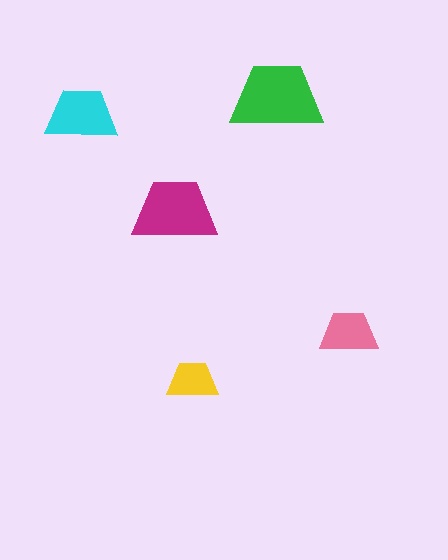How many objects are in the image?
There are 5 objects in the image.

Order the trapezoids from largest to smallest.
the green one, the magenta one, the cyan one, the pink one, the yellow one.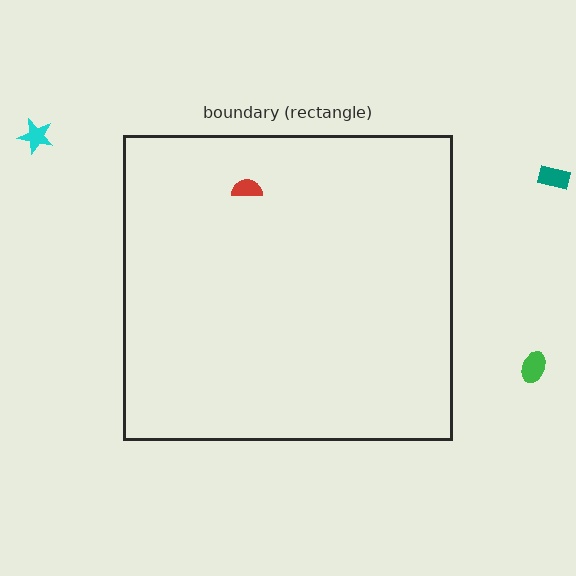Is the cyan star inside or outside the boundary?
Outside.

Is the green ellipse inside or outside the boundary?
Outside.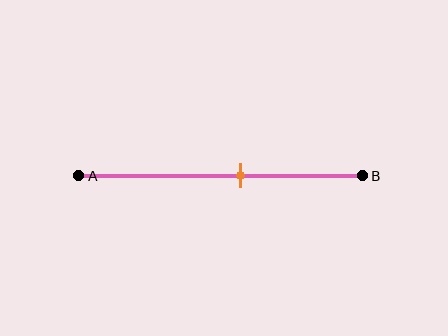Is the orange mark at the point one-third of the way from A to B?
No, the mark is at about 55% from A, not at the 33% one-third point.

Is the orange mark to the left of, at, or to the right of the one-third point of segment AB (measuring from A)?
The orange mark is to the right of the one-third point of segment AB.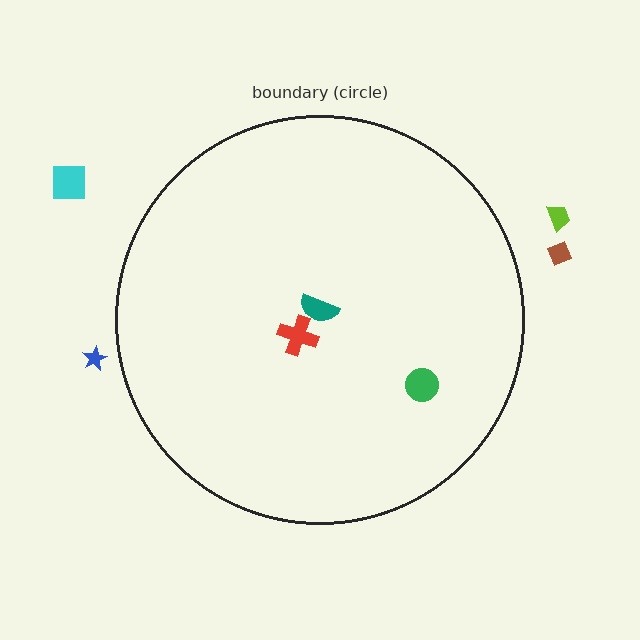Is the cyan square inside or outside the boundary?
Outside.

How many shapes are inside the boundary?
3 inside, 4 outside.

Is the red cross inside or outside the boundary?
Inside.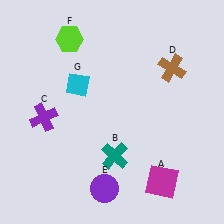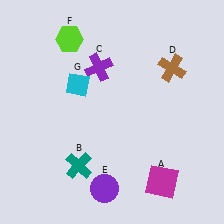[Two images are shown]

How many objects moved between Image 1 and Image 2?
2 objects moved between the two images.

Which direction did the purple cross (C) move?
The purple cross (C) moved right.